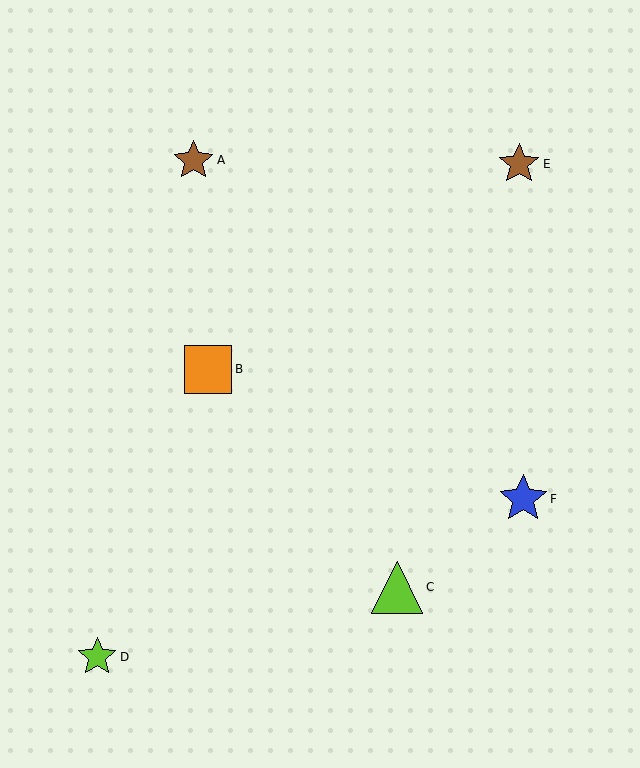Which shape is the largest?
The lime triangle (labeled C) is the largest.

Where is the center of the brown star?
The center of the brown star is at (519, 164).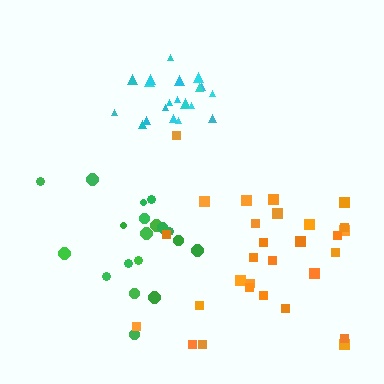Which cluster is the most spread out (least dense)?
Orange.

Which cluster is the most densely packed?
Cyan.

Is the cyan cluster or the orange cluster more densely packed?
Cyan.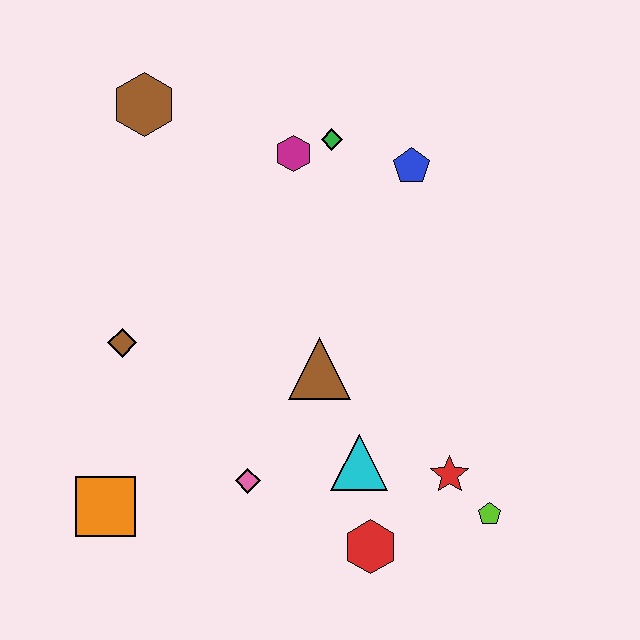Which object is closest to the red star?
The lime pentagon is closest to the red star.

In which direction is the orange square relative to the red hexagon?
The orange square is to the left of the red hexagon.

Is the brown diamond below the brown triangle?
No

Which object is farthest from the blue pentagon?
The orange square is farthest from the blue pentagon.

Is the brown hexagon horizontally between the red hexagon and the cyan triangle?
No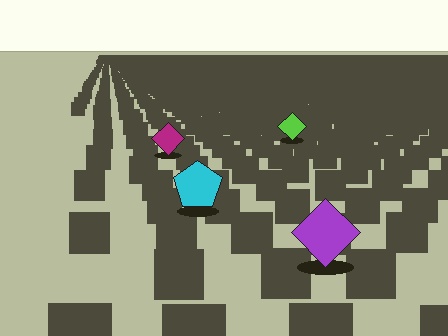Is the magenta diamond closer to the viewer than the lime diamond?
Yes. The magenta diamond is closer — you can tell from the texture gradient: the ground texture is coarser near it.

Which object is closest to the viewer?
The purple diamond is closest. The texture marks near it are larger and more spread out.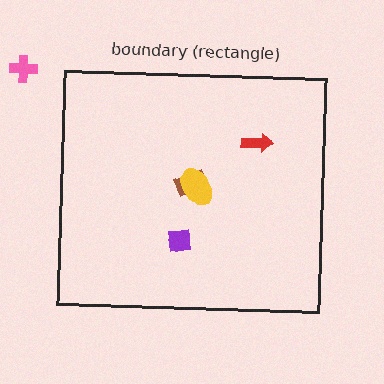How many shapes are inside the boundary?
4 inside, 1 outside.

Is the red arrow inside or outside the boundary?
Inside.